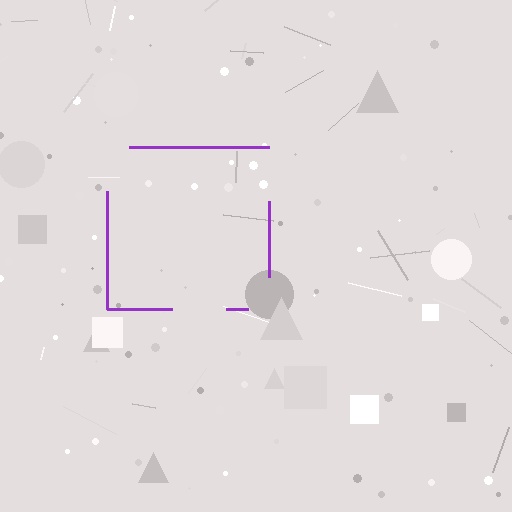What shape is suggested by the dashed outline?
The dashed outline suggests a square.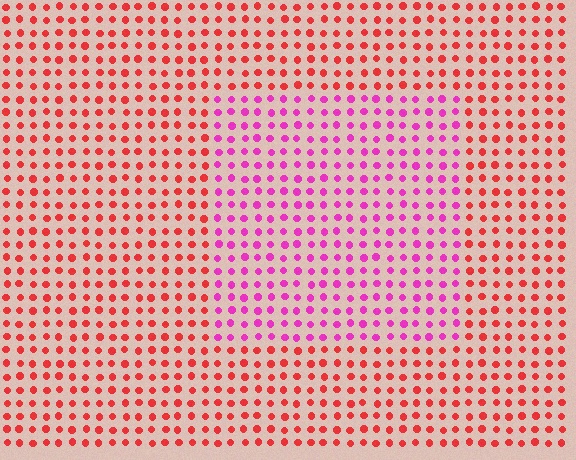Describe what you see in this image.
The image is filled with small red elements in a uniform arrangement. A rectangle-shaped region is visible where the elements are tinted to a slightly different hue, forming a subtle color boundary.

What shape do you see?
I see a rectangle.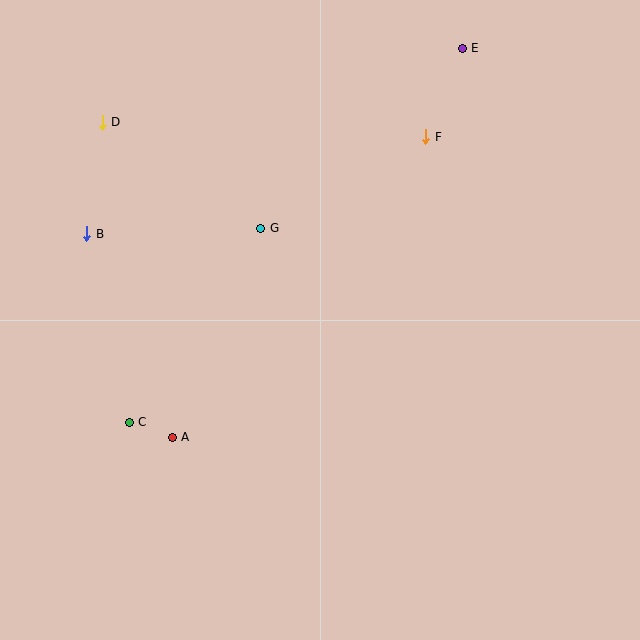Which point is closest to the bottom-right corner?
Point A is closest to the bottom-right corner.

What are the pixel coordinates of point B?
Point B is at (87, 234).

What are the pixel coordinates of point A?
Point A is at (172, 437).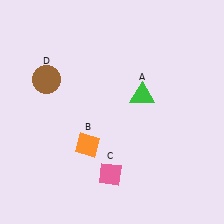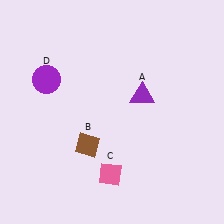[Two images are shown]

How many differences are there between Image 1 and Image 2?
There are 3 differences between the two images.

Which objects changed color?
A changed from green to purple. B changed from orange to brown. D changed from brown to purple.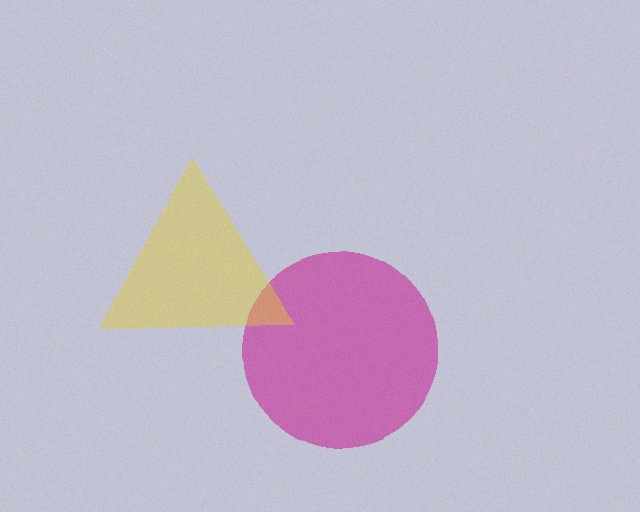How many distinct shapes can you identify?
There are 2 distinct shapes: a magenta circle, a yellow triangle.